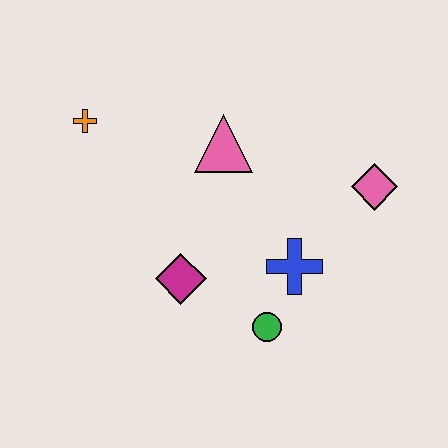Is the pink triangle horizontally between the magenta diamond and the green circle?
Yes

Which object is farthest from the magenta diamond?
The pink diamond is farthest from the magenta diamond.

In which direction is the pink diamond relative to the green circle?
The pink diamond is above the green circle.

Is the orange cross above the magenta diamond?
Yes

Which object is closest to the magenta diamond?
The green circle is closest to the magenta diamond.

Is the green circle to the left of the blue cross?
Yes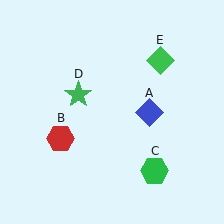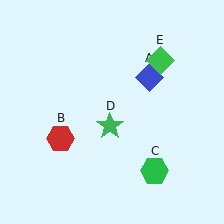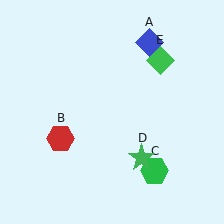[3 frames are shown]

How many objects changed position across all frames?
2 objects changed position: blue diamond (object A), green star (object D).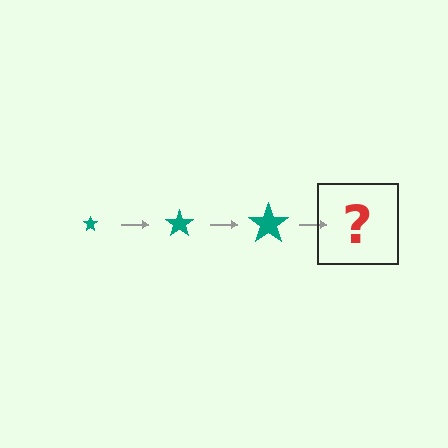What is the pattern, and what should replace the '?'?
The pattern is that the star gets progressively larger each step. The '?' should be a teal star, larger than the previous one.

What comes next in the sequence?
The next element should be a teal star, larger than the previous one.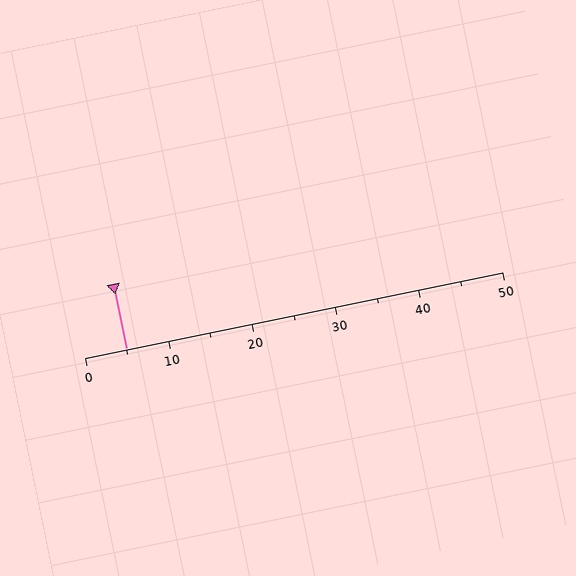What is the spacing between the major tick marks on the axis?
The major ticks are spaced 10 apart.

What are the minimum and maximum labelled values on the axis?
The axis runs from 0 to 50.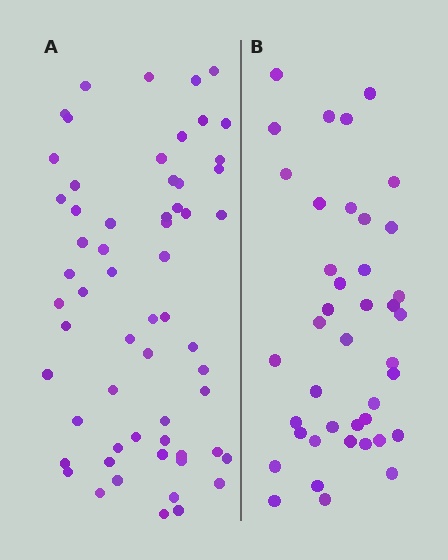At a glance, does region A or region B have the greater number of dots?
Region A (the left region) has more dots.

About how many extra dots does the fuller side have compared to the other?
Region A has approximately 20 more dots than region B.